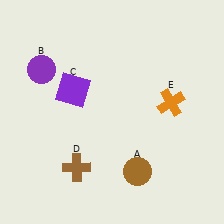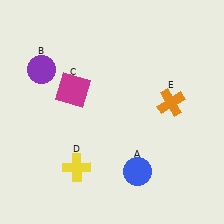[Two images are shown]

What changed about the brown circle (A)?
In Image 1, A is brown. In Image 2, it changed to blue.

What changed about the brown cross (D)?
In Image 1, D is brown. In Image 2, it changed to yellow.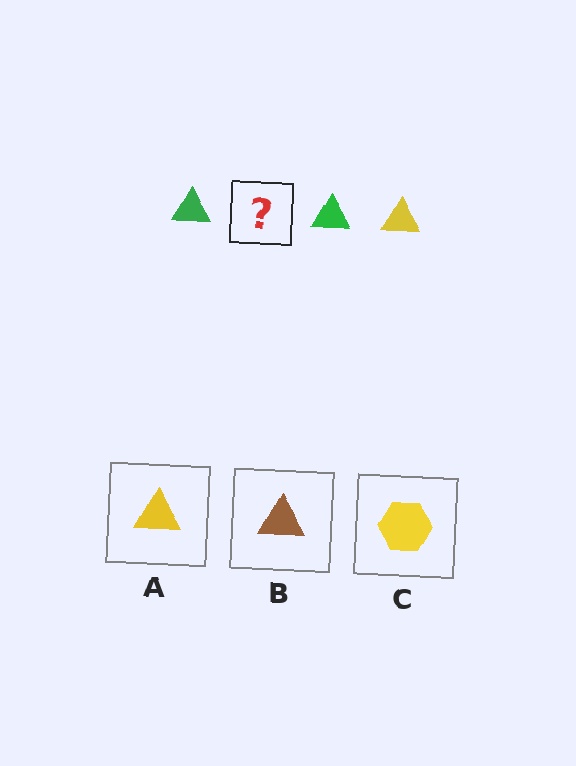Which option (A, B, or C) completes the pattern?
A.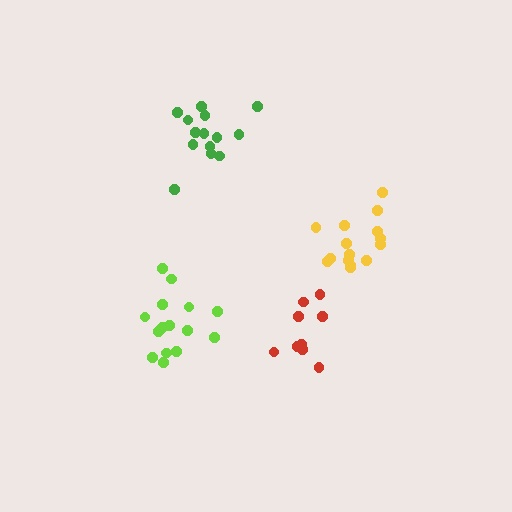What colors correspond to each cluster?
The clusters are colored: green, yellow, lime, red.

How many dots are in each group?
Group 1: 14 dots, Group 2: 15 dots, Group 3: 15 dots, Group 4: 10 dots (54 total).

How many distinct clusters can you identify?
There are 4 distinct clusters.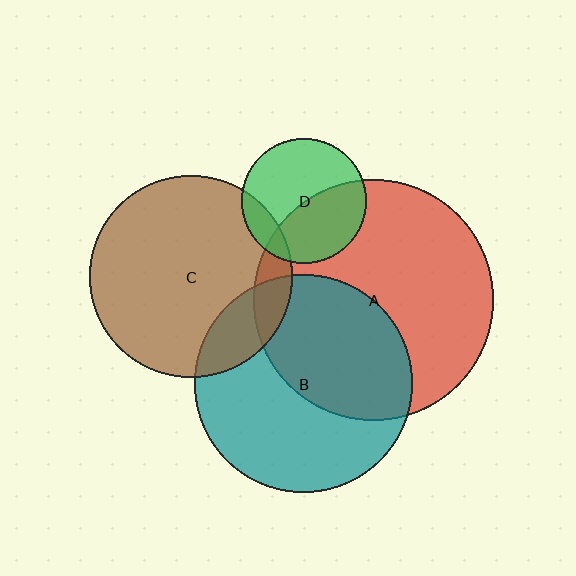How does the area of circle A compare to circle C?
Approximately 1.4 times.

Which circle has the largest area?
Circle A (red).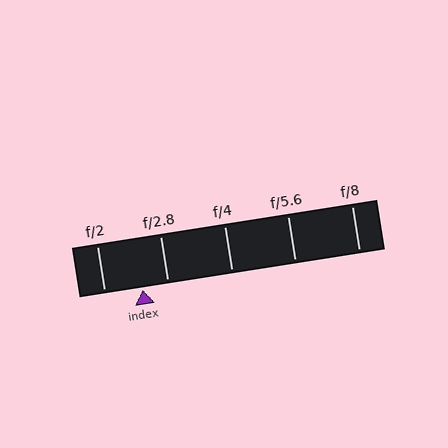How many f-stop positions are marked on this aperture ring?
There are 5 f-stop positions marked.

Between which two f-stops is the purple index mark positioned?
The index mark is between f/2 and f/2.8.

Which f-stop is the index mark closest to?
The index mark is closest to f/2.8.